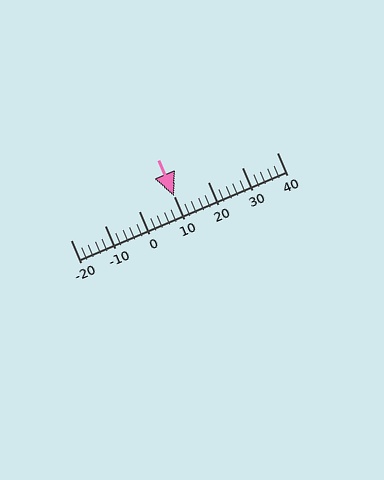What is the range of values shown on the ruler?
The ruler shows values from -20 to 40.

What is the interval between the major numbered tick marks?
The major tick marks are spaced 10 units apart.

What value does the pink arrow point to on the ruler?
The pink arrow points to approximately 10.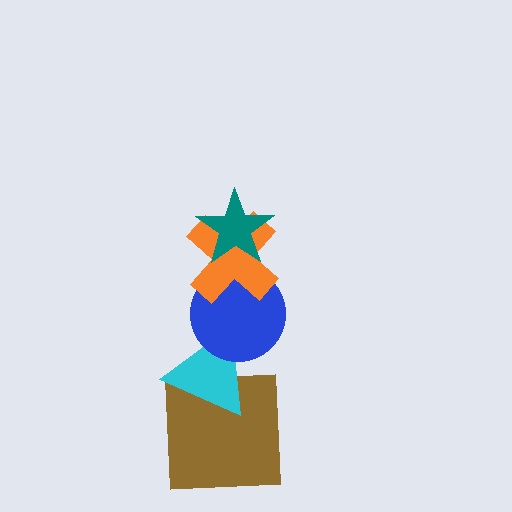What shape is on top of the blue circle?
The orange cross is on top of the blue circle.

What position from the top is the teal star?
The teal star is 1st from the top.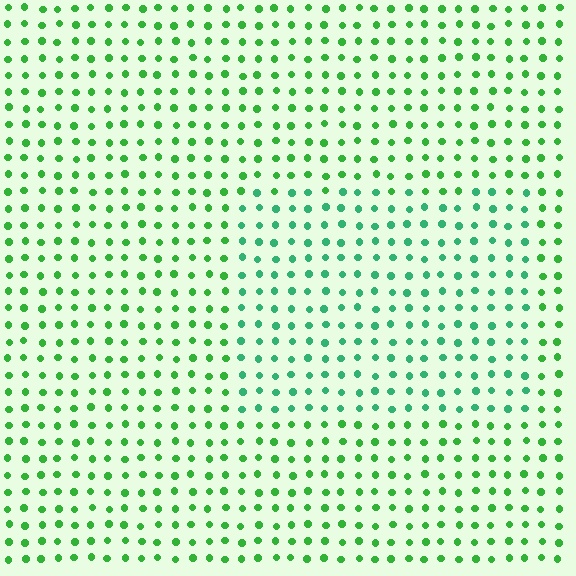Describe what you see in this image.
The image is filled with small green elements in a uniform arrangement. A rectangle-shaped region is visible where the elements are tinted to a slightly different hue, forming a subtle color boundary.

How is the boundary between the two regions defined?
The boundary is defined purely by a slight shift in hue (about 28 degrees). Spacing, size, and orientation are identical on both sides.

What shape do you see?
I see a rectangle.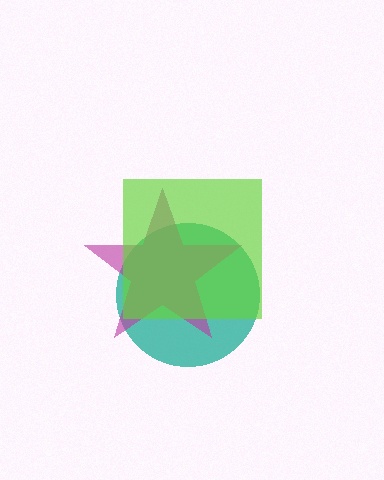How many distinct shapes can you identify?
There are 3 distinct shapes: a teal circle, a magenta star, a lime square.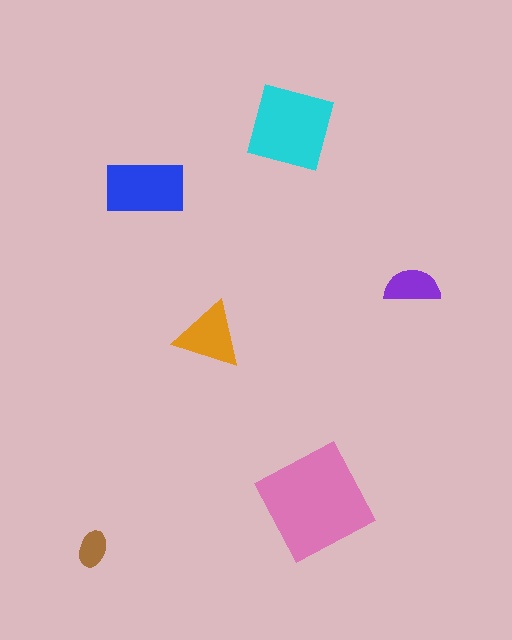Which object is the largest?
The pink square.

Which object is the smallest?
The brown ellipse.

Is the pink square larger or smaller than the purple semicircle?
Larger.